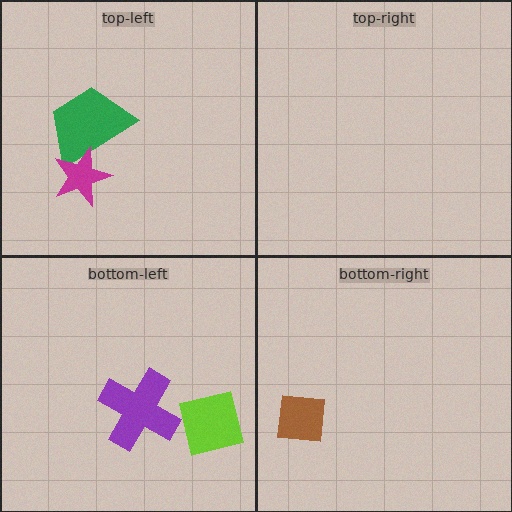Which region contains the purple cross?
The bottom-left region.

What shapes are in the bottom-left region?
The lime square, the purple cross.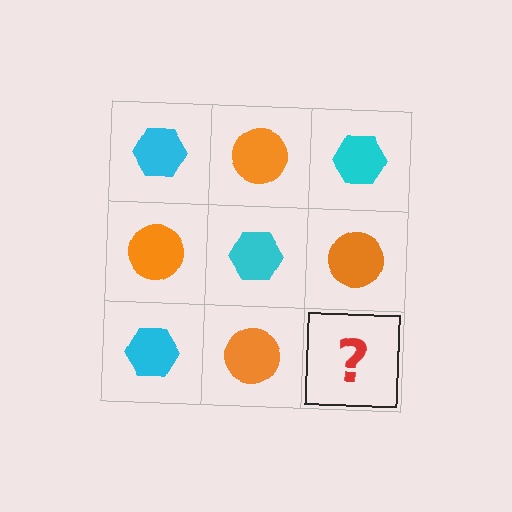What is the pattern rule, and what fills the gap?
The rule is that it alternates cyan hexagon and orange circle in a checkerboard pattern. The gap should be filled with a cyan hexagon.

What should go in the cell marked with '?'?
The missing cell should contain a cyan hexagon.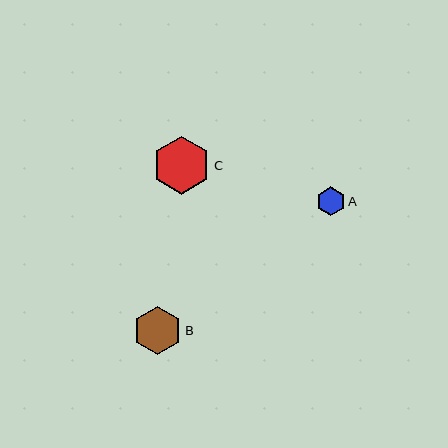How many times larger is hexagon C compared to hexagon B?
Hexagon C is approximately 1.2 times the size of hexagon B.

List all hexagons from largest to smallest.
From largest to smallest: C, B, A.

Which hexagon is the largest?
Hexagon C is the largest with a size of approximately 58 pixels.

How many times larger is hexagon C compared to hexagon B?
Hexagon C is approximately 1.2 times the size of hexagon B.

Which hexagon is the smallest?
Hexagon A is the smallest with a size of approximately 29 pixels.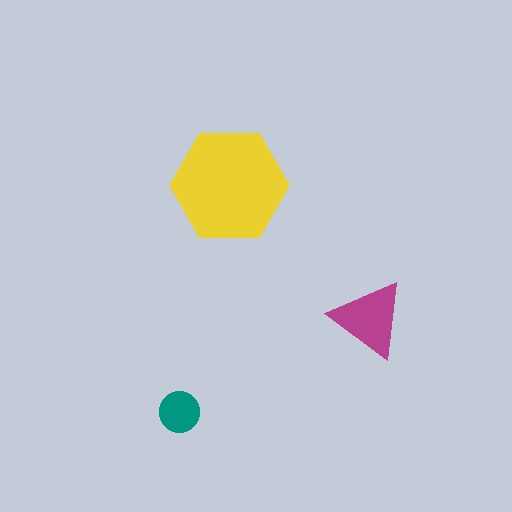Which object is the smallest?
The teal circle.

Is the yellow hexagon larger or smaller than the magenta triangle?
Larger.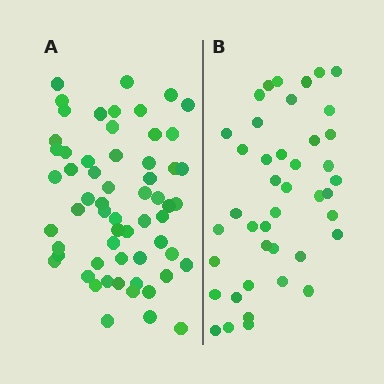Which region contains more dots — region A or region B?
Region A (the left region) has more dots.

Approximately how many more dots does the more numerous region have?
Region A has approximately 20 more dots than region B.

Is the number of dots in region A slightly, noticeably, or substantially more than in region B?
Region A has noticeably more, but not dramatically so. The ratio is roughly 1.4 to 1.